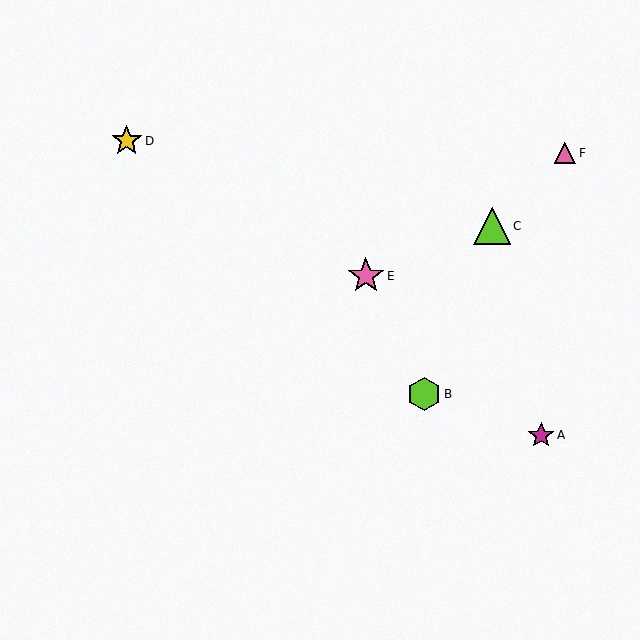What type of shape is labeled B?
Shape B is a lime hexagon.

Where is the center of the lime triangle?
The center of the lime triangle is at (492, 226).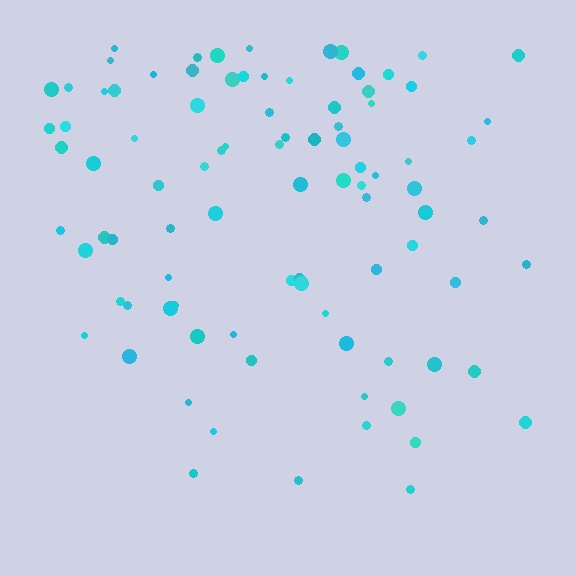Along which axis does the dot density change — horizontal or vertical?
Vertical.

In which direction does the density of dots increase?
From bottom to top, with the top side densest.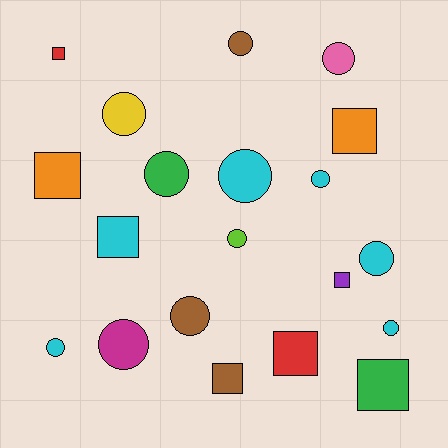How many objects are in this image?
There are 20 objects.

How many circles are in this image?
There are 12 circles.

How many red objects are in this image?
There are 2 red objects.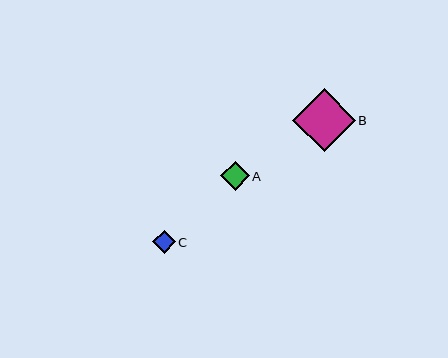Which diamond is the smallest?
Diamond C is the smallest with a size of approximately 23 pixels.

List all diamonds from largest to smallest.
From largest to smallest: B, A, C.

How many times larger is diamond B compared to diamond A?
Diamond B is approximately 2.2 times the size of diamond A.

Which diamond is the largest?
Diamond B is the largest with a size of approximately 63 pixels.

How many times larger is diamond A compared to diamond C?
Diamond A is approximately 1.3 times the size of diamond C.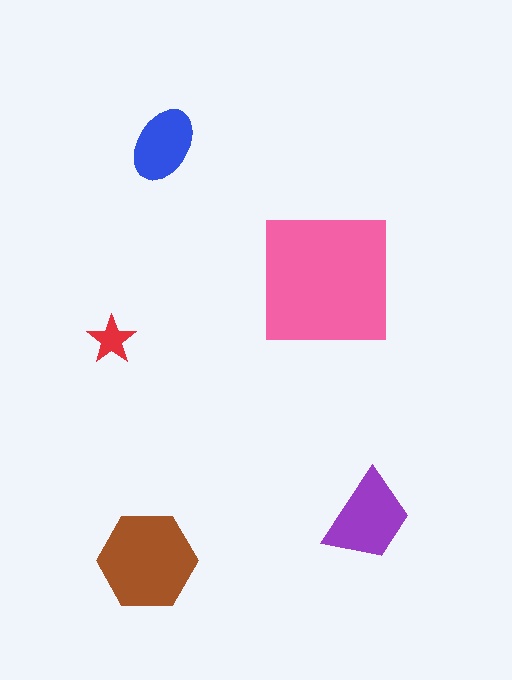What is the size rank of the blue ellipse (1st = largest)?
4th.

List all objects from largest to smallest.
The pink square, the brown hexagon, the purple trapezoid, the blue ellipse, the red star.